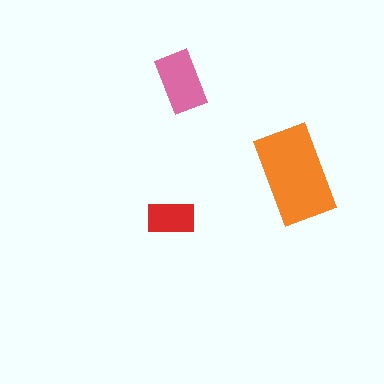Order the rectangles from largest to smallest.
the orange one, the pink one, the red one.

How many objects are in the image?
There are 3 objects in the image.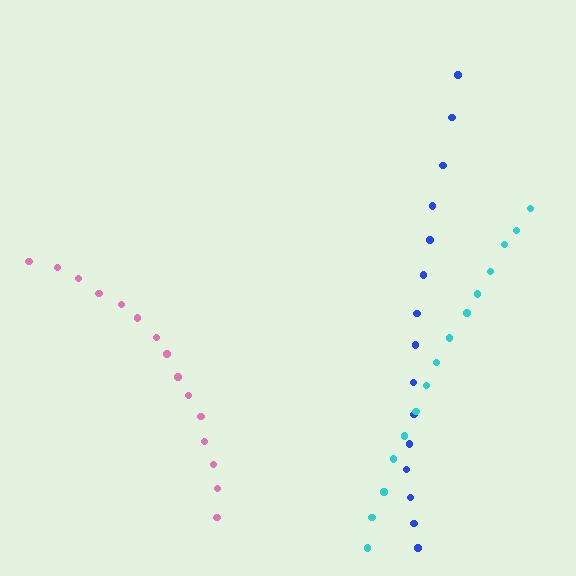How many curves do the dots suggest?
There are 3 distinct paths.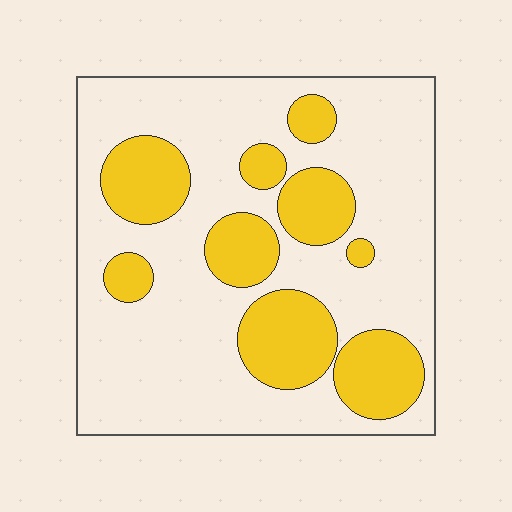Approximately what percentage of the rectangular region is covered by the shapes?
Approximately 30%.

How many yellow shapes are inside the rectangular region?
9.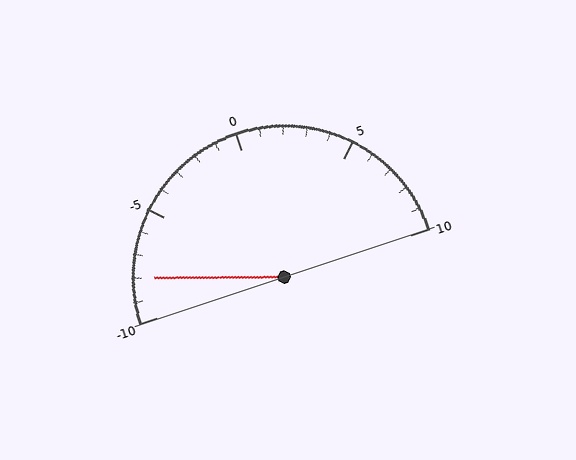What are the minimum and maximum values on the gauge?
The gauge ranges from -10 to 10.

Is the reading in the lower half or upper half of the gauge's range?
The reading is in the lower half of the range (-10 to 10).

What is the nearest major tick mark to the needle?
The nearest major tick mark is -10.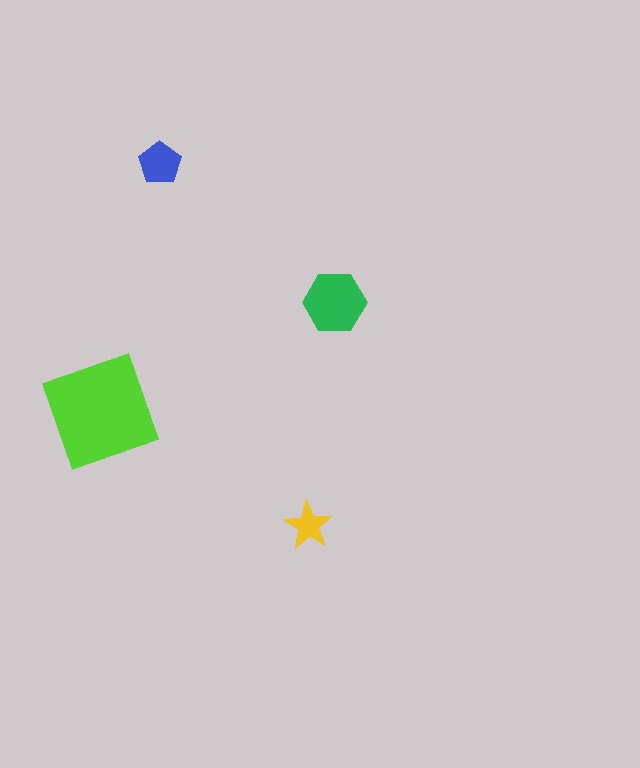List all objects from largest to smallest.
The lime diamond, the green hexagon, the blue pentagon, the yellow star.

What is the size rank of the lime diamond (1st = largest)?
1st.